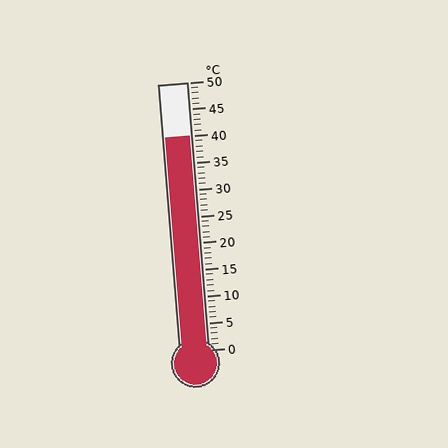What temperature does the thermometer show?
The thermometer shows approximately 40°C.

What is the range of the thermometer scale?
The thermometer scale ranges from 0°C to 50°C.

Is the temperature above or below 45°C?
The temperature is below 45°C.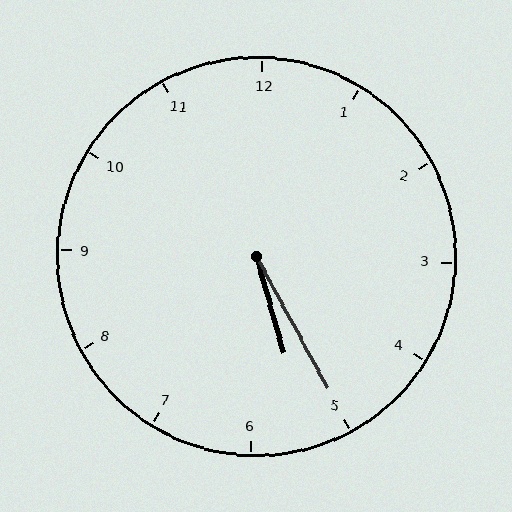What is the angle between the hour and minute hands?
Approximately 12 degrees.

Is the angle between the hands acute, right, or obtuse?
It is acute.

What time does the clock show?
5:25.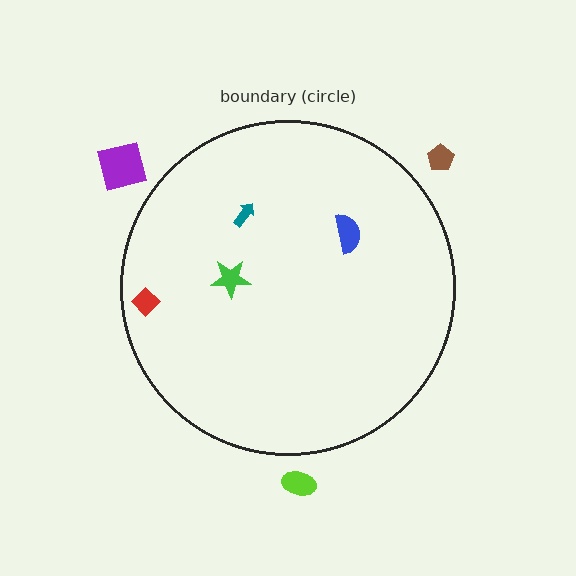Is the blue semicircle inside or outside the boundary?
Inside.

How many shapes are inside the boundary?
4 inside, 3 outside.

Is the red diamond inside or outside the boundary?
Inside.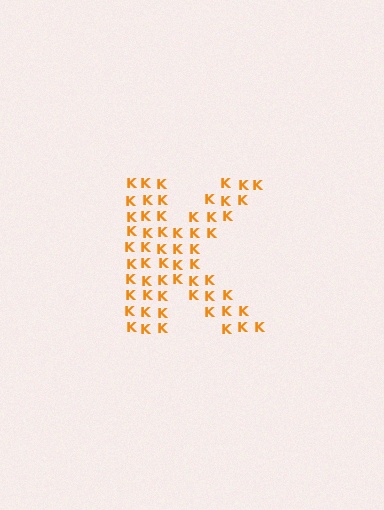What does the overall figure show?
The overall figure shows the letter K.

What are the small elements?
The small elements are letter K's.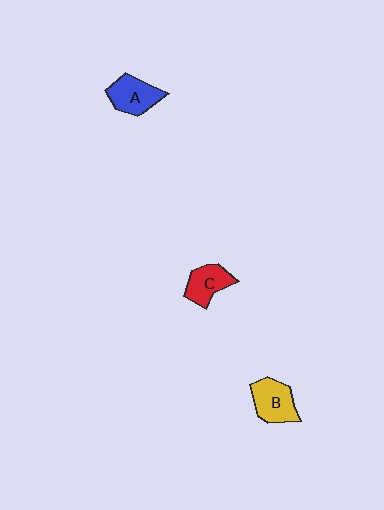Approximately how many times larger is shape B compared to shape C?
Approximately 1.2 times.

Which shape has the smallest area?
Shape C (red).